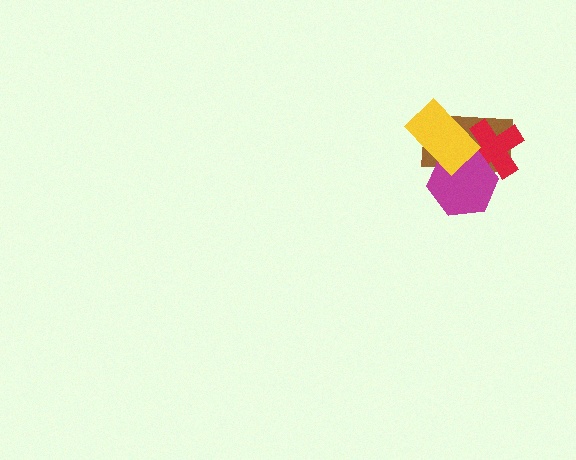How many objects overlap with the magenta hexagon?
3 objects overlap with the magenta hexagon.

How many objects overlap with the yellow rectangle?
3 objects overlap with the yellow rectangle.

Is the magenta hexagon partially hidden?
Yes, it is partially covered by another shape.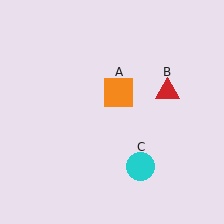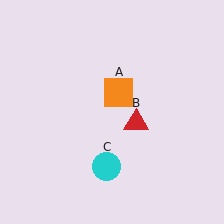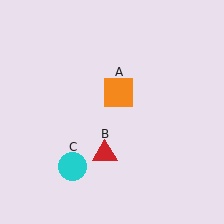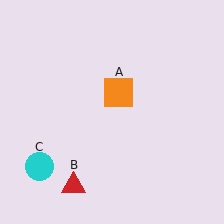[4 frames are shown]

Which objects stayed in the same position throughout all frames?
Orange square (object A) remained stationary.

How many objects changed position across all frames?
2 objects changed position: red triangle (object B), cyan circle (object C).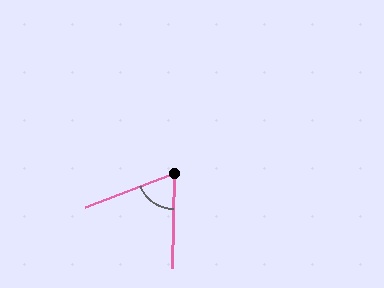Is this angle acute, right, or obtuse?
It is acute.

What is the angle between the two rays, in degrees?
Approximately 68 degrees.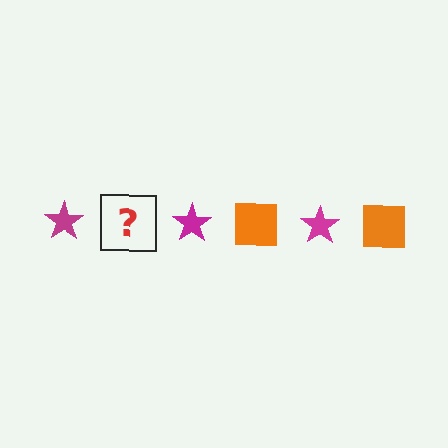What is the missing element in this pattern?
The missing element is an orange square.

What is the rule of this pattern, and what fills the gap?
The rule is that the pattern alternates between magenta star and orange square. The gap should be filled with an orange square.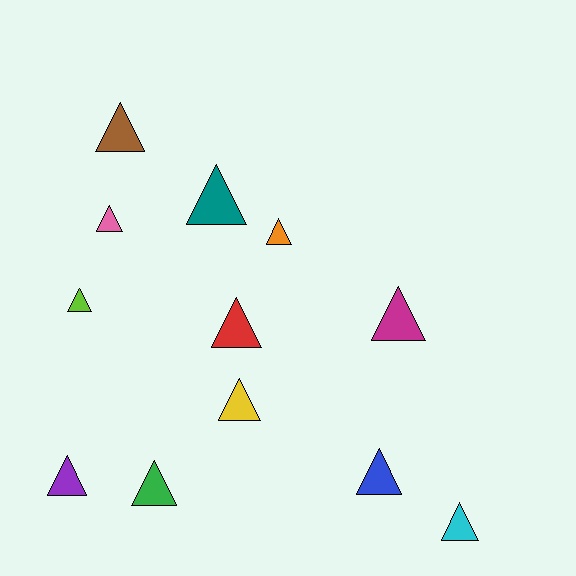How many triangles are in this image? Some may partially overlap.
There are 12 triangles.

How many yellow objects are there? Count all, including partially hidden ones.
There is 1 yellow object.